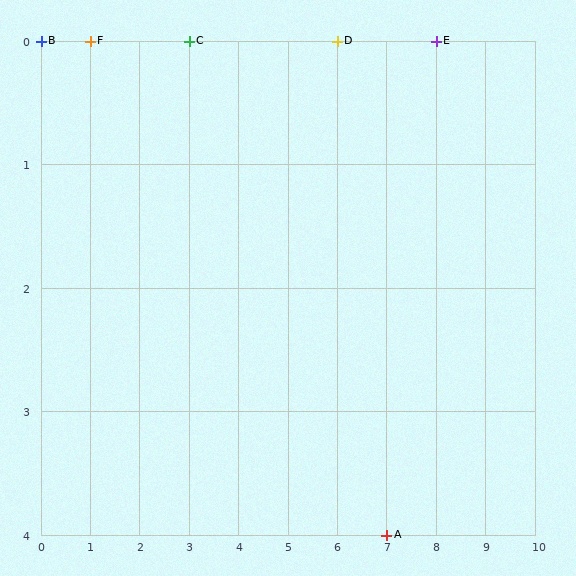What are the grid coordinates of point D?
Point D is at grid coordinates (6, 0).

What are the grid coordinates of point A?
Point A is at grid coordinates (7, 4).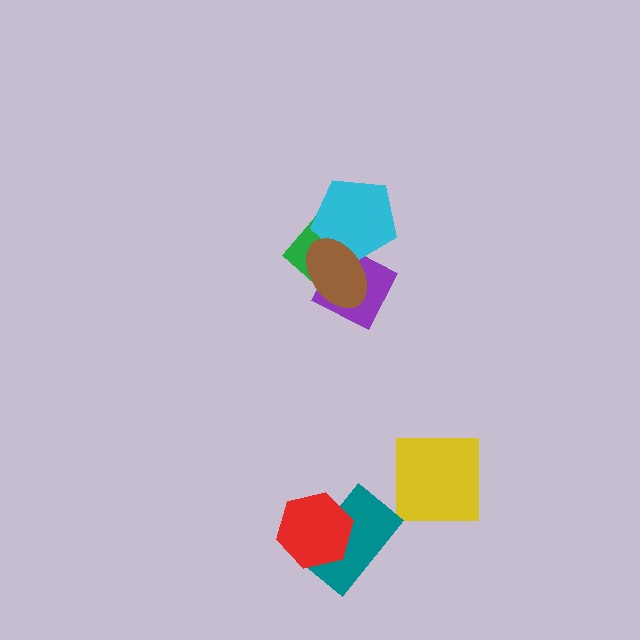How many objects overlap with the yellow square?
0 objects overlap with the yellow square.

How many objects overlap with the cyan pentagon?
3 objects overlap with the cyan pentagon.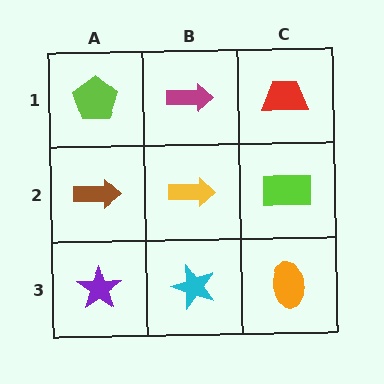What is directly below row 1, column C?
A lime rectangle.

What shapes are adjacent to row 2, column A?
A lime pentagon (row 1, column A), a purple star (row 3, column A), a yellow arrow (row 2, column B).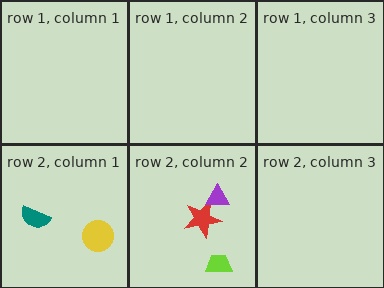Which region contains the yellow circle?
The row 2, column 1 region.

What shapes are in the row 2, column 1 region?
The teal semicircle, the yellow circle.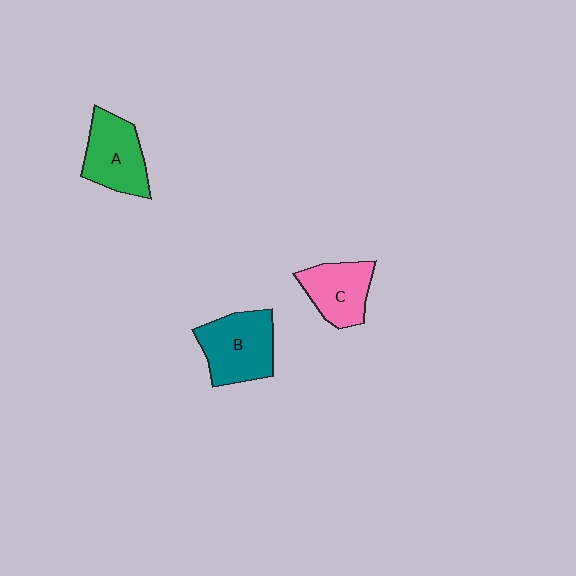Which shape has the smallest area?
Shape C (pink).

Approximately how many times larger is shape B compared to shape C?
Approximately 1.3 times.